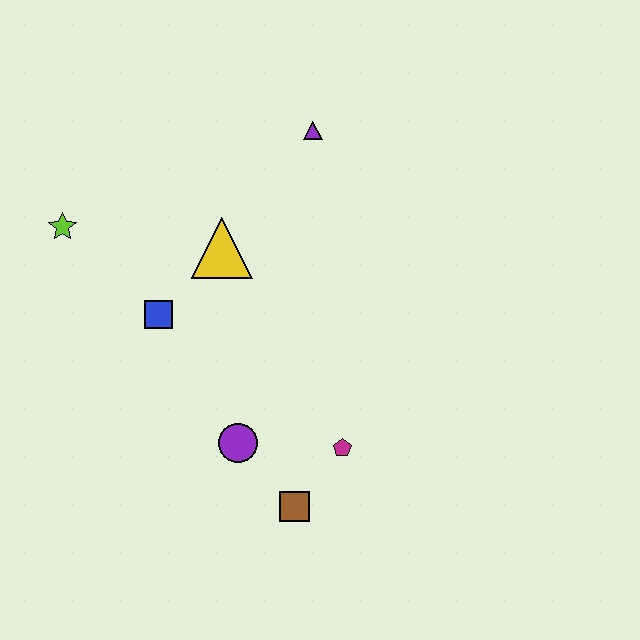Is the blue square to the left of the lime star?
No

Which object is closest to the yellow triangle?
The blue square is closest to the yellow triangle.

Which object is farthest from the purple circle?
The purple triangle is farthest from the purple circle.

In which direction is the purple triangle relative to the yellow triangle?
The purple triangle is above the yellow triangle.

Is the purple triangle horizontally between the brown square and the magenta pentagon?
Yes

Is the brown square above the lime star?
No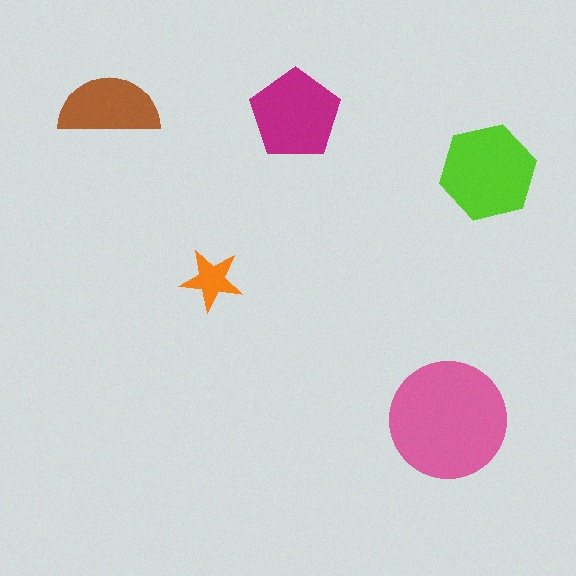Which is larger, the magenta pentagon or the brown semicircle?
The magenta pentagon.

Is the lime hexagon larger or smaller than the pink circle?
Smaller.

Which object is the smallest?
The orange star.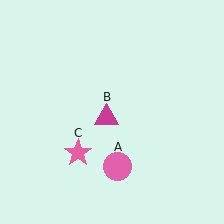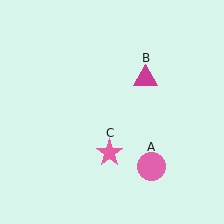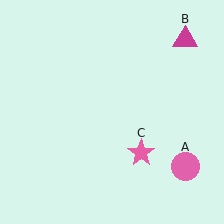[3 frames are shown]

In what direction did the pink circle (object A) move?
The pink circle (object A) moved right.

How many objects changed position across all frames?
3 objects changed position: pink circle (object A), magenta triangle (object B), pink star (object C).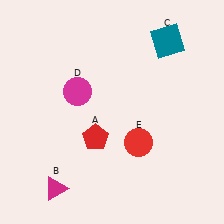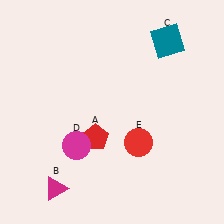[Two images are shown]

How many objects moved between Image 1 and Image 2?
1 object moved between the two images.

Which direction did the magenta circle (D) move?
The magenta circle (D) moved down.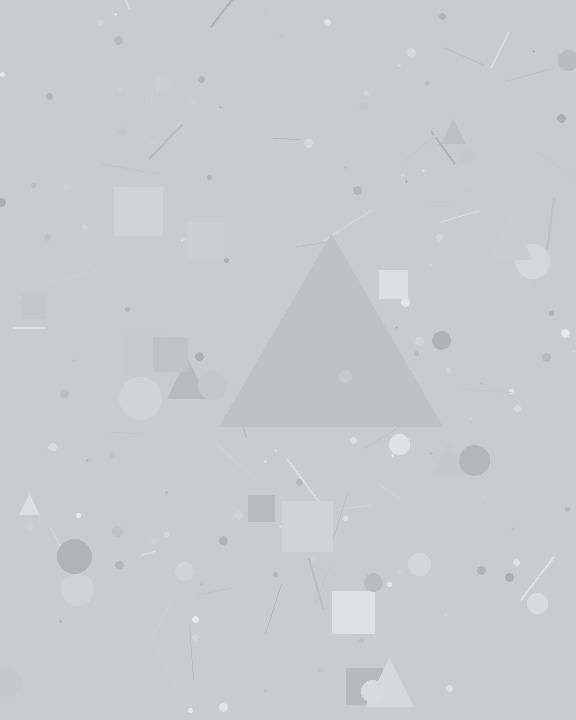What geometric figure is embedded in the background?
A triangle is embedded in the background.